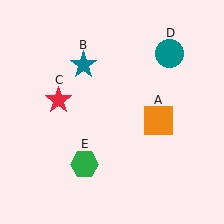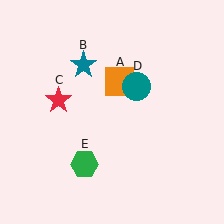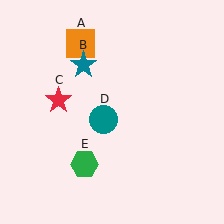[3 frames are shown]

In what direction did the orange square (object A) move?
The orange square (object A) moved up and to the left.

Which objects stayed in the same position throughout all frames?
Teal star (object B) and red star (object C) and green hexagon (object E) remained stationary.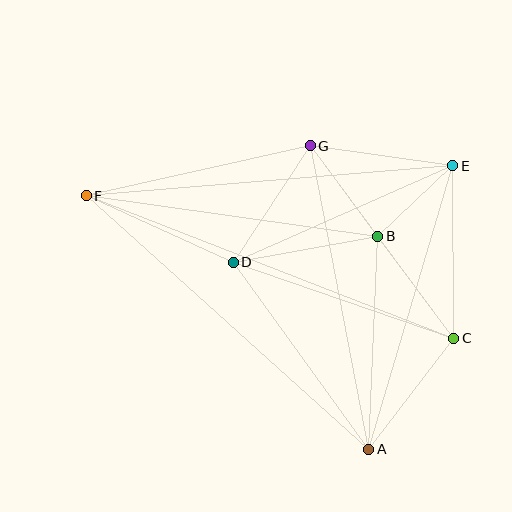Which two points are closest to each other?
Points B and E are closest to each other.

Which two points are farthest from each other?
Points C and F are farthest from each other.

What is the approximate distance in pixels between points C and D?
The distance between C and D is approximately 233 pixels.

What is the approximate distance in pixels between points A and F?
The distance between A and F is approximately 380 pixels.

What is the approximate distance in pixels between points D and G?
The distance between D and G is approximately 140 pixels.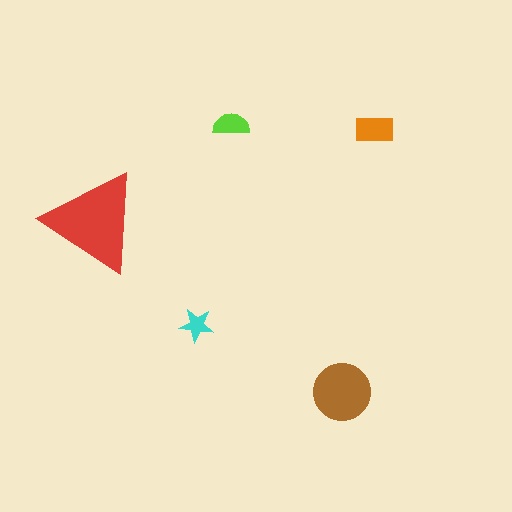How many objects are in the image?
There are 5 objects in the image.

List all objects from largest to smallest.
The red triangle, the brown circle, the orange rectangle, the lime semicircle, the cyan star.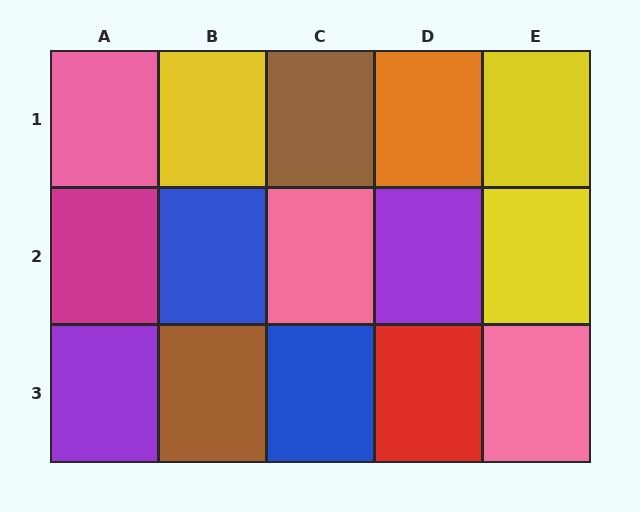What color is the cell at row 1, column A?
Pink.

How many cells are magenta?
1 cell is magenta.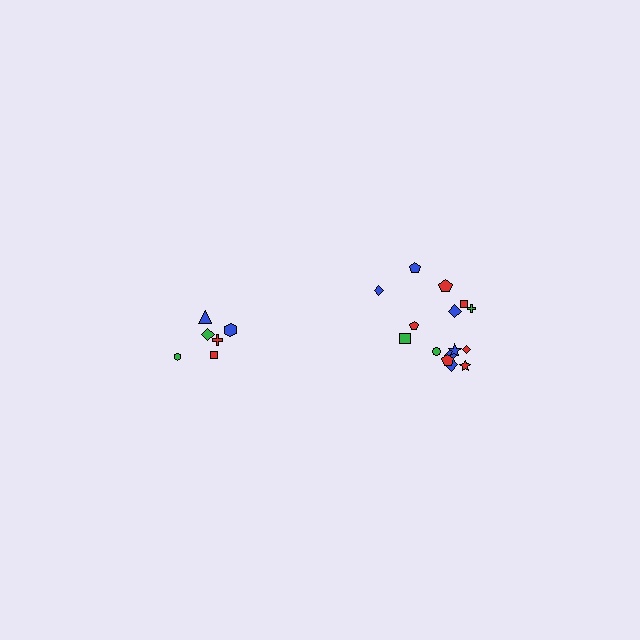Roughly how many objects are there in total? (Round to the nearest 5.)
Roughly 20 objects in total.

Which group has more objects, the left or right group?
The right group.